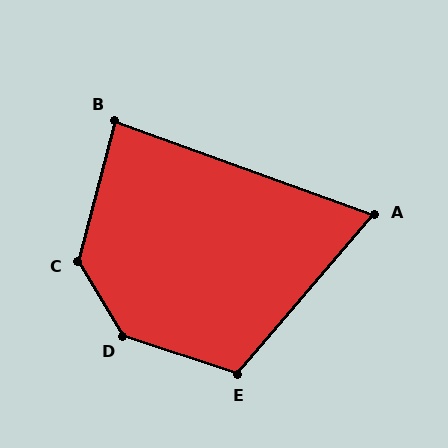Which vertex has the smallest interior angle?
A, at approximately 69 degrees.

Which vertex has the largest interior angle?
D, at approximately 140 degrees.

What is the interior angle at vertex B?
Approximately 85 degrees (acute).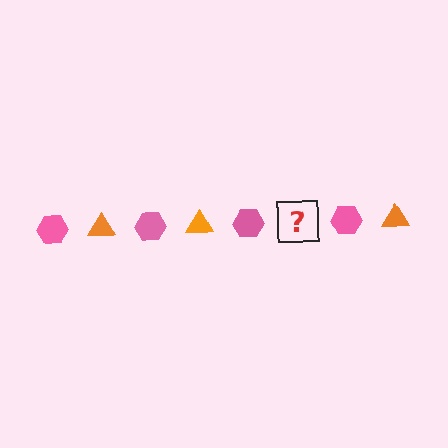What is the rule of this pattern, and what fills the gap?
The rule is that the pattern alternates between pink hexagon and orange triangle. The gap should be filled with an orange triangle.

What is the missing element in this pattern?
The missing element is an orange triangle.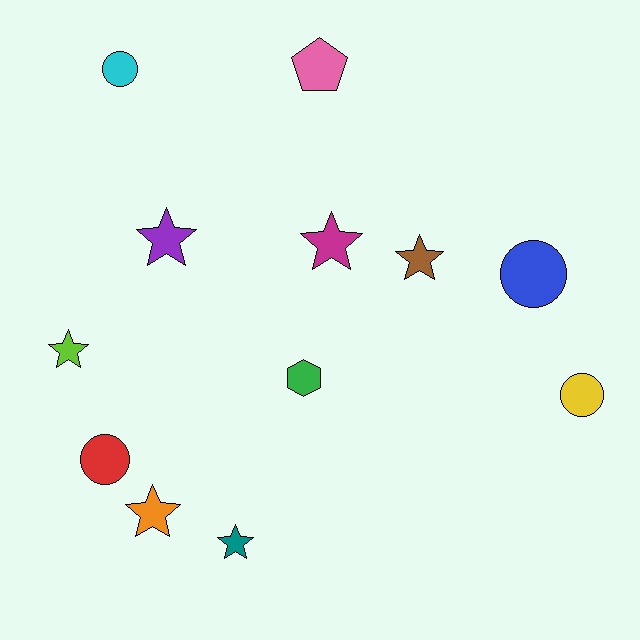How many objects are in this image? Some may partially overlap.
There are 12 objects.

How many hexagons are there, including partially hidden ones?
There is 1 hexagon.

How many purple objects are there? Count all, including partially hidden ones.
There is 1 purple object.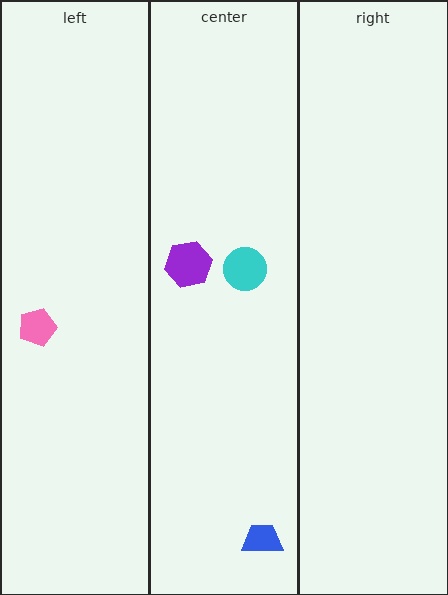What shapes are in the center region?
The blue trapezoid, the purple hexagon, the cyan circle.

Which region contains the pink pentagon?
The left region.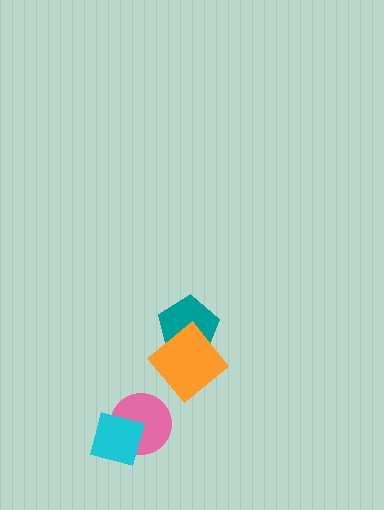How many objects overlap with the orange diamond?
1 object overlaps with the orange diamond.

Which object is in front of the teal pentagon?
The orange diamond is in front of the teal pentagon.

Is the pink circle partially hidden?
Yes, it is partially covered by another shape.